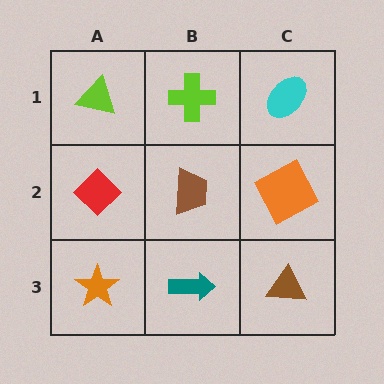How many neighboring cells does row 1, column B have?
3.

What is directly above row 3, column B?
A brown trapezoid.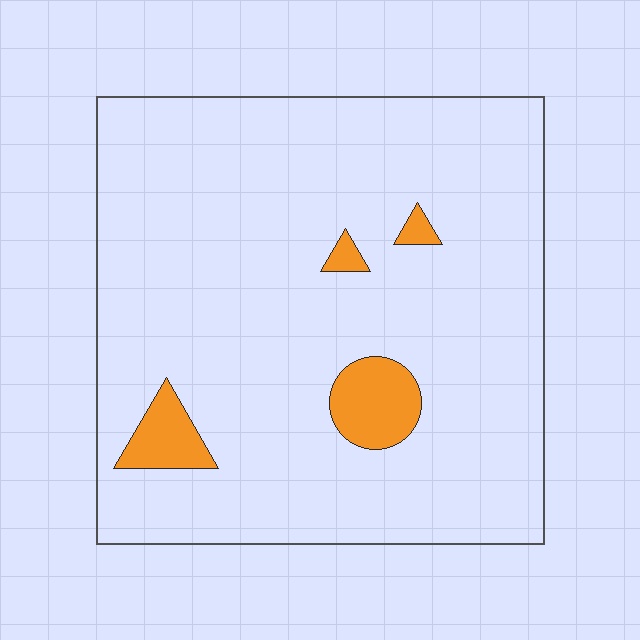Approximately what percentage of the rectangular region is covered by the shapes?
Approximately 5%.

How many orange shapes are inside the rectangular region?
4.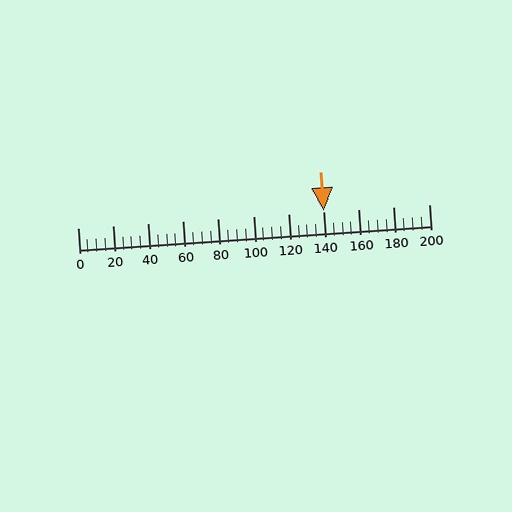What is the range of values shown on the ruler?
The ruler shows values from 0 to 200.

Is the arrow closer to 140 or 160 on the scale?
The arrow is closer to 140.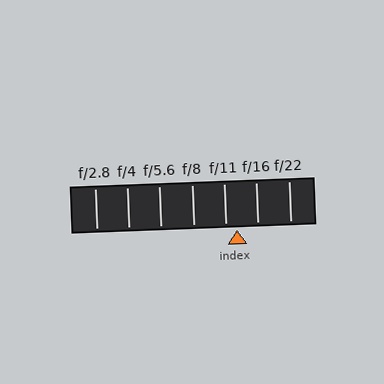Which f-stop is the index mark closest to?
The index mark is closest to f/11.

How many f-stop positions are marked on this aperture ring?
There are 7 f-stop positions marked.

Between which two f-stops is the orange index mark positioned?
The index mark is between f/11 and f/16.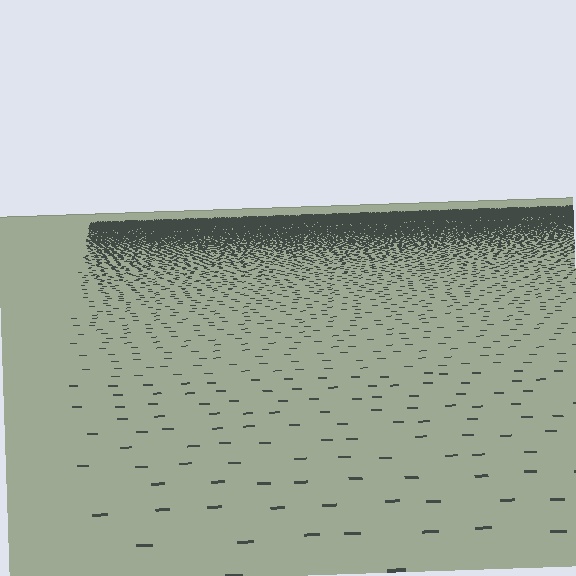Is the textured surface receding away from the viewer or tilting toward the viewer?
The surface is receding away from the viewer. Texture elements get smaller and denser toward the top.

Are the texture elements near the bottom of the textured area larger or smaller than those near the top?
Larger. Near the bottom, elements are closer to the viewer and appear at a bigger on-screen size.